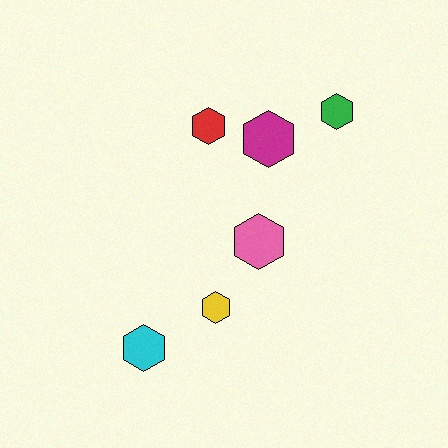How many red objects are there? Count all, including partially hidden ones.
There is 1 red object.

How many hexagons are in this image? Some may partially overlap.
There are 6 hexagons.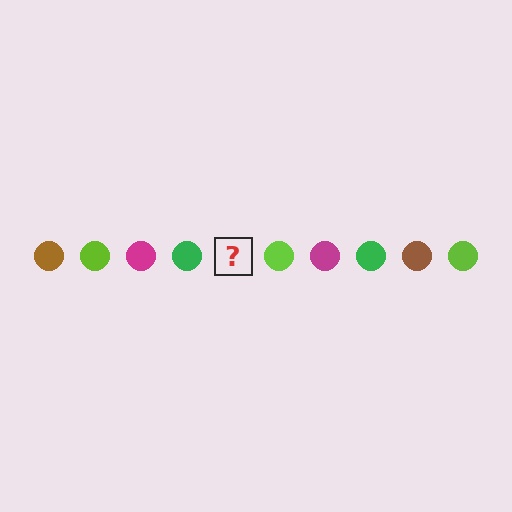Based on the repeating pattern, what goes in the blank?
The blank should be a brown circle.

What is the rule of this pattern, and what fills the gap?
The rule is that the pattern cycles through brown, lime, magenta, green circles. The gap should be filled with a brown circle.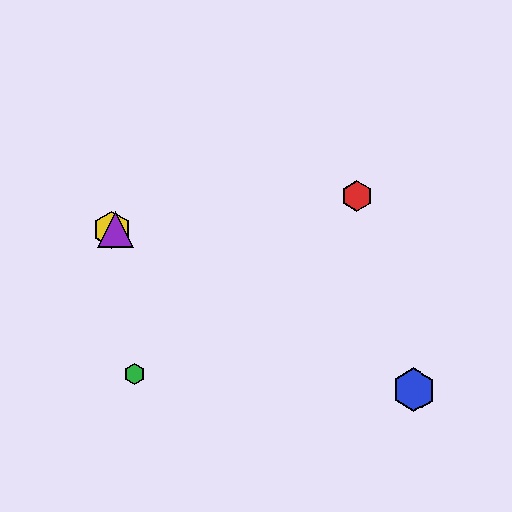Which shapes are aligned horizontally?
The yellow hexagon, the purple triangle are aligned horizontally.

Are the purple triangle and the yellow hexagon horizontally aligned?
Yes, both are at y≈229.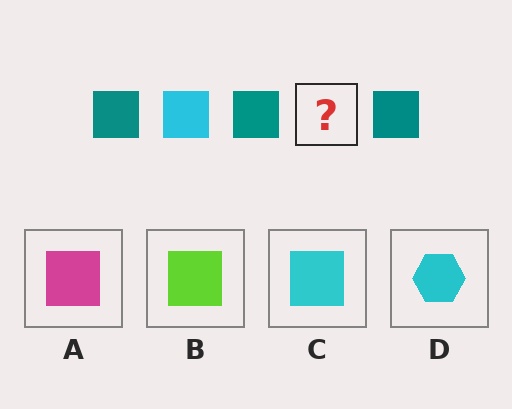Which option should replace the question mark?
Option C.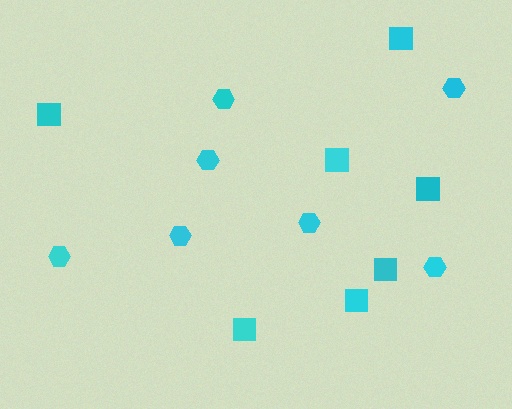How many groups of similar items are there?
There are 2 groups: one group of hexagons (7) and one group of squares (7).